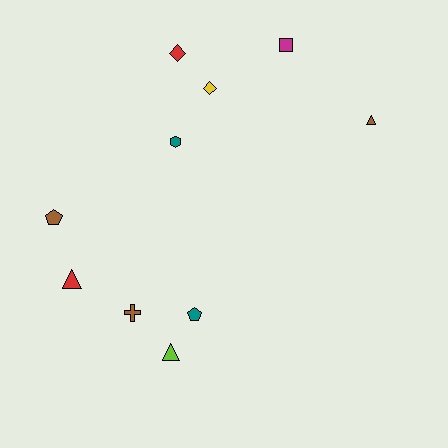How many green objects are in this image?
There are no green objects.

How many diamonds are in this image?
There are 2 diamonds.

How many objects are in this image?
There are 10 objects.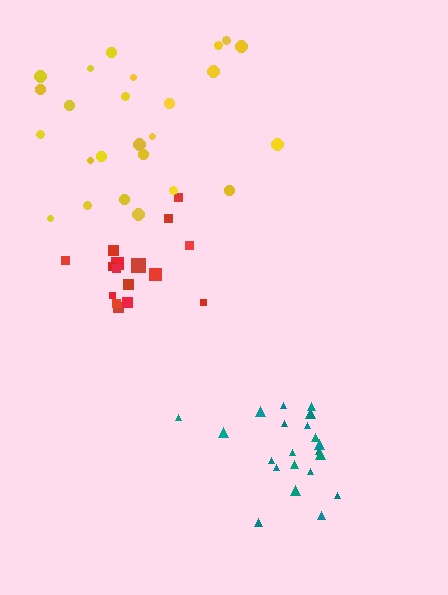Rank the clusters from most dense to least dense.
red, teal, yellow.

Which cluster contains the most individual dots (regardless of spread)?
Yellow (25).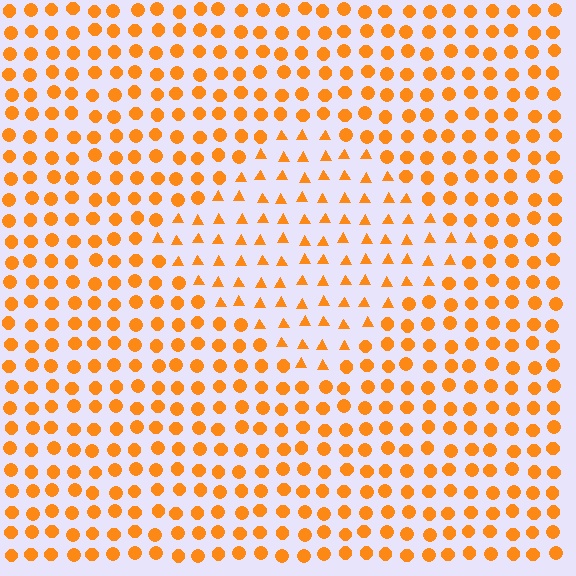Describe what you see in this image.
The image is filled with small orange elements arranged in a uniform grid. A diamond-shaped region contains triangles, while the surrounding area contains circles. The boundary is defined purely by the change in element shape.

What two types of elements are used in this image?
The image uses triangles inside the diamond region and circles outside it.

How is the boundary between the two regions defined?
The boundary is defined by a change in element shape: triangles inside vs. circles outside. All elements share the same color and spacing.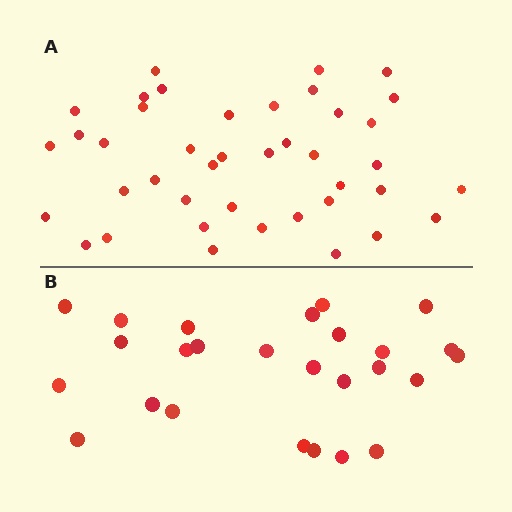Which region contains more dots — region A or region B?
Region A (the top region) has more dots.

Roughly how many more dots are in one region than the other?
Region A has approximately 15 more dots than region B.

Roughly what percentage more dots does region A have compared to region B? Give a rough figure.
About 60% more.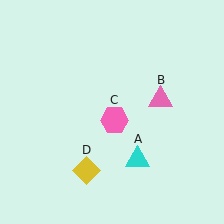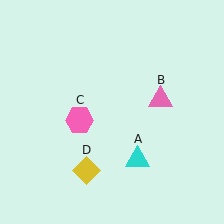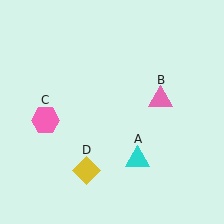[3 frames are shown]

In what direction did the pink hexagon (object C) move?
The pink hexagon (object C) moved left.